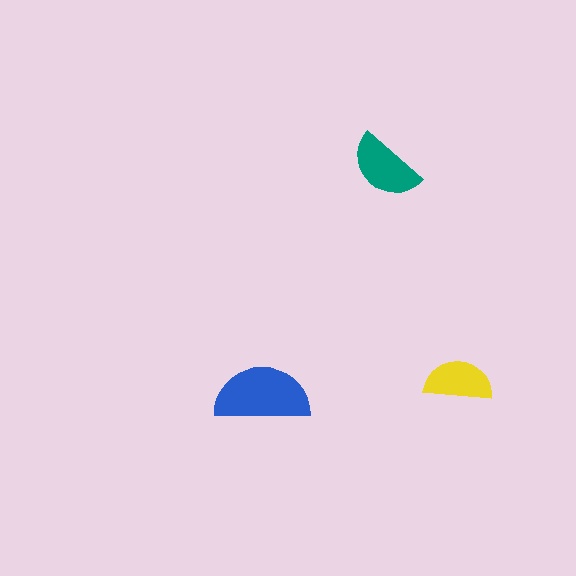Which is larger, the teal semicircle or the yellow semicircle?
The teal one.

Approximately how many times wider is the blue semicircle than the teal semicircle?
About 1.5 times wider.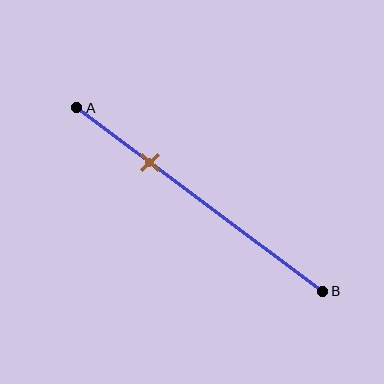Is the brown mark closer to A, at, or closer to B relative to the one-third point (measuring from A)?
The brown mark is closer to point A than the one-third point of segment AB.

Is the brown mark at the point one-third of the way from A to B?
No, the mark is at about 30% from A, not at the 33% one-third point.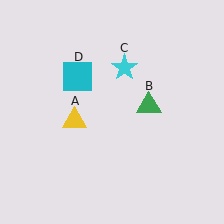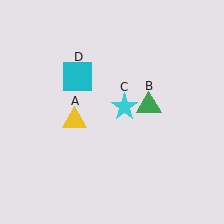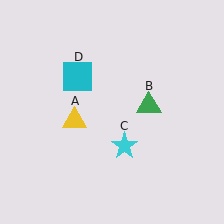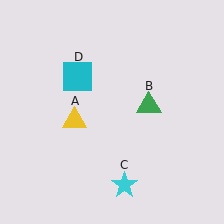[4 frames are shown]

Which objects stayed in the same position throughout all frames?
Yellow triangle (object A) and green triangle (object B) and cyan square (object D) remained stationary.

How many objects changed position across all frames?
1 object changed position: cyan star (object C).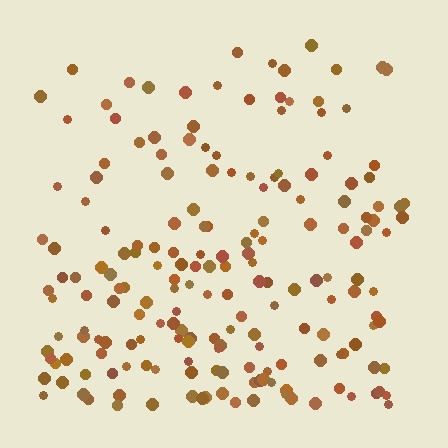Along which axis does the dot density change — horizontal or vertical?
Vertical.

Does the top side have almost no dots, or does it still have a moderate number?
Still a moderate number, just noticeably fewer than the bottom.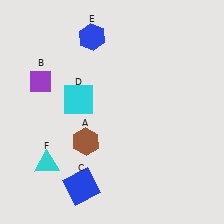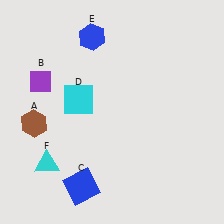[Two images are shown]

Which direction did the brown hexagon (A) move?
The brown hexagon (A) moved left.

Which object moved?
The brown hexagon (A) moved left.